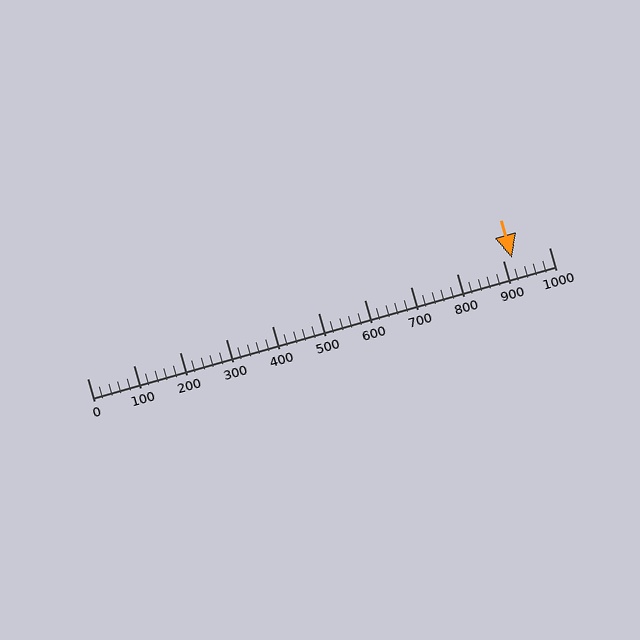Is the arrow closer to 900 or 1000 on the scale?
The arrow is closer to 900.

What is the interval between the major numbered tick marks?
The major tick marks are spaced 100 units apart.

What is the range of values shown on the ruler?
The ruler shows values from 0 to 1000.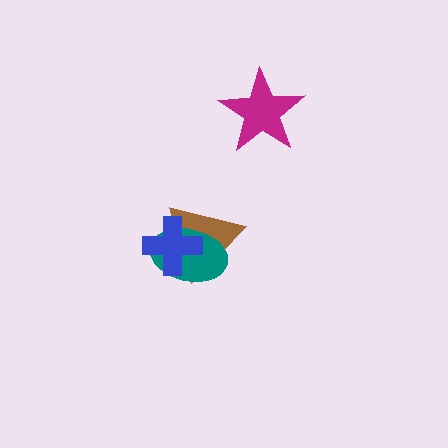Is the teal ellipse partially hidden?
Yes, it is partially covered by another shape.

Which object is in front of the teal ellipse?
The blue cross is in front of the teal ellipse.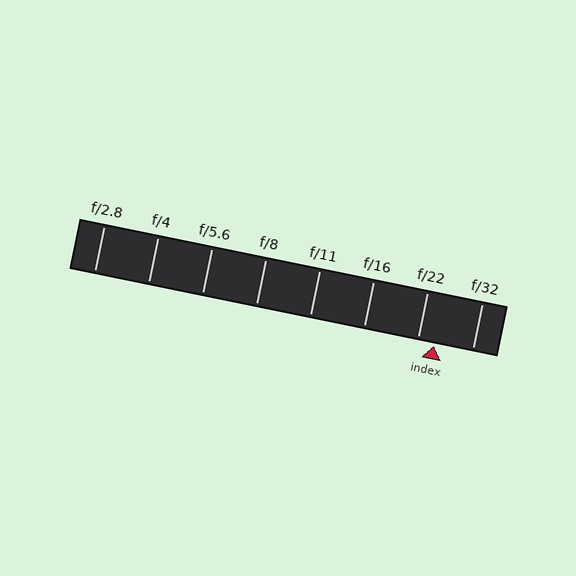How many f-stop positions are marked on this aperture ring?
There are 8 f-stop positions marked.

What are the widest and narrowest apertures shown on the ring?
The widest aperture shown is f/2.8 and the narrowest is f/32.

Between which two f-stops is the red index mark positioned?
The index mark is between f/22 and f/32.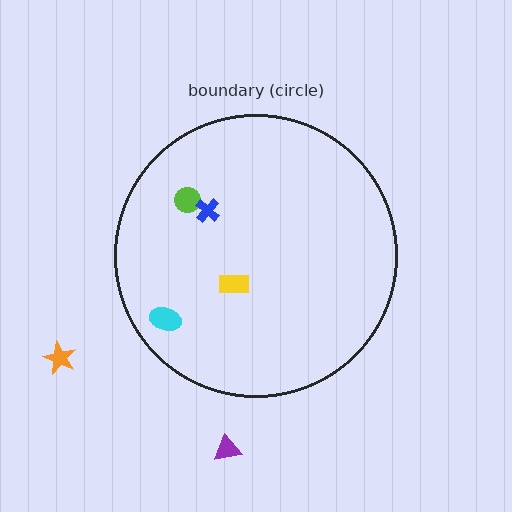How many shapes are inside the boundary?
4 inside, 2 outside.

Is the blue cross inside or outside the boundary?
Inside.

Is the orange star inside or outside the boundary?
Outside.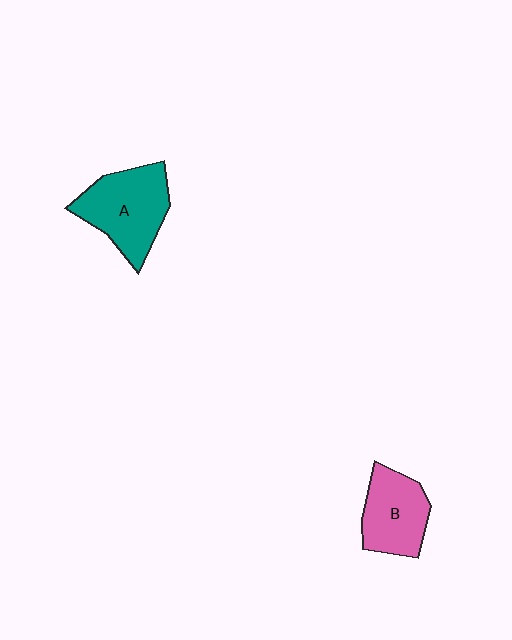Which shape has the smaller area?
Shape B (pink).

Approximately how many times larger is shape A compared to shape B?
Approximately 1.3 times.